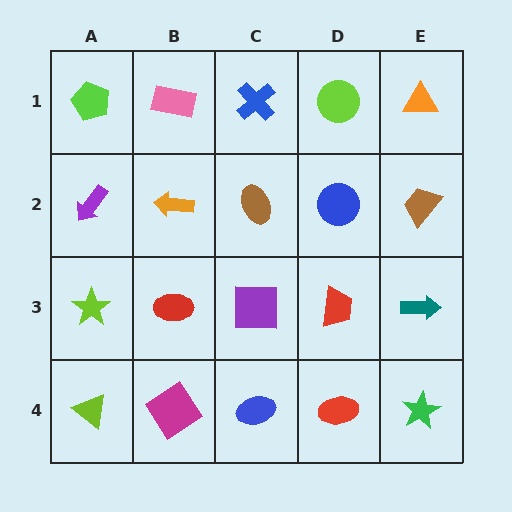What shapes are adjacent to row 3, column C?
A brown ellipse (row 2, column C), a blue ellipse (row 4, column C), a red ellipse (row 3, column B), a red trapezoid (row 3, column D).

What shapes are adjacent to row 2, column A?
A lime pentagon (row 1, column A), a lime star (row 3, column A), an orange arrow (row 2, column B).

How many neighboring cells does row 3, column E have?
3.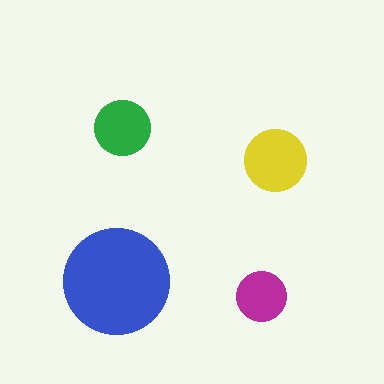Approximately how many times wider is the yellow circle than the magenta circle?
About 1.5 times wider.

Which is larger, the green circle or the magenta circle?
The green one.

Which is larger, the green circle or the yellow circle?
The yellow one.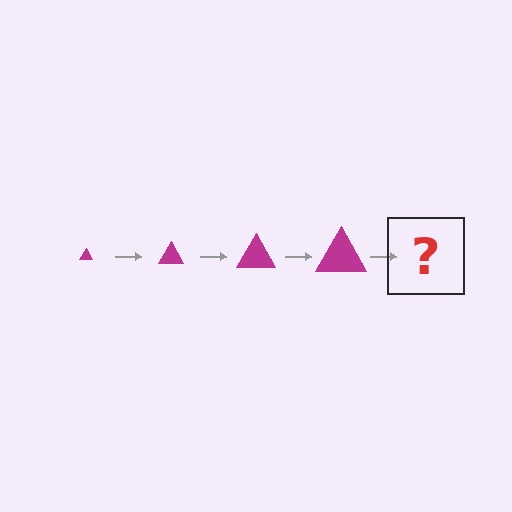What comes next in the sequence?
The next element should be a magenta triangle, larger than the previous one.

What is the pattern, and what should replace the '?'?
The pattern is that the triangle gets progressively larger each step. The '?' should be a magenta triangle, larger than the previous one.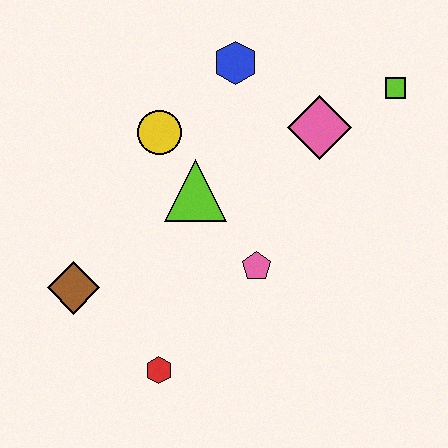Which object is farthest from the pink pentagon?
The lime square is farthest from the pink pentagon.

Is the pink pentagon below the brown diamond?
No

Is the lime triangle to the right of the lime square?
No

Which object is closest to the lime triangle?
The yellow circle is closest to the lime triangle.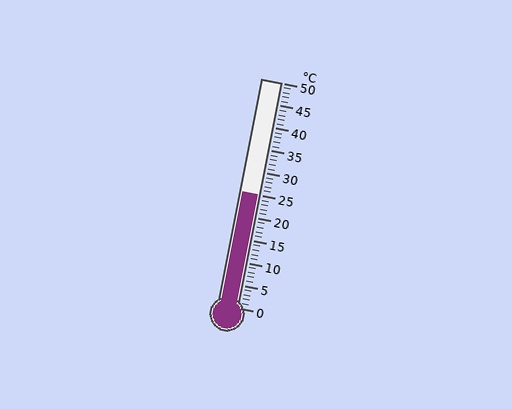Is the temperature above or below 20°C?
The temperature is above 20°C.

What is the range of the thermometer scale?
The thermometer scale ranges from 0°C to 50°C.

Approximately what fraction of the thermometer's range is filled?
The thermometer is filled to approximately 50% of its range.